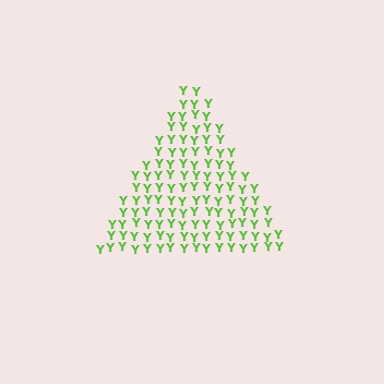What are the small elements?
The small elements are letter Y's.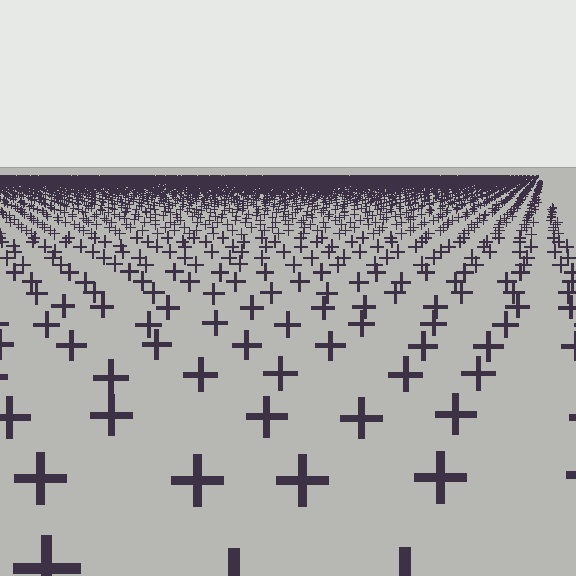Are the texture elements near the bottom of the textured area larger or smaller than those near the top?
Larger. Near the bottom, elements are closer to the viewer and appear at a bigger on-screen size.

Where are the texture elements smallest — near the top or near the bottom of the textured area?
Near the top.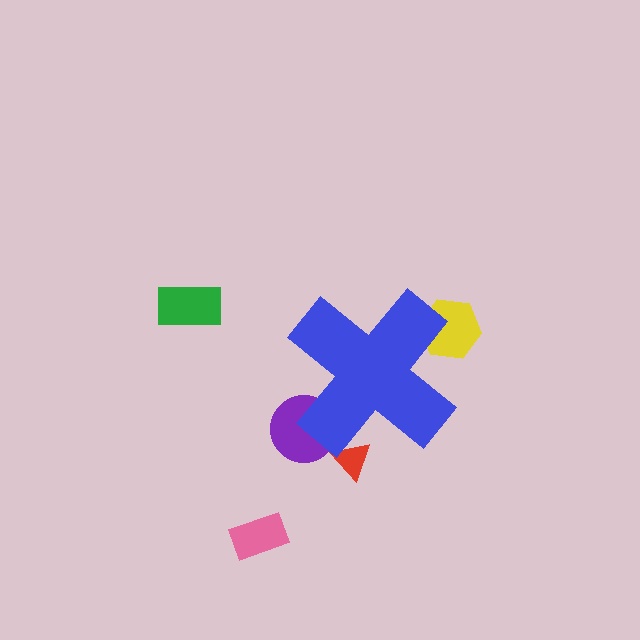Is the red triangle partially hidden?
Yes, the red triangle is partially hidden behind the blue cross.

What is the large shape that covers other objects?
A blue cross.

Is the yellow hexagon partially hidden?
Yes, the yellow hexagon is partially hidden behind the blue cross.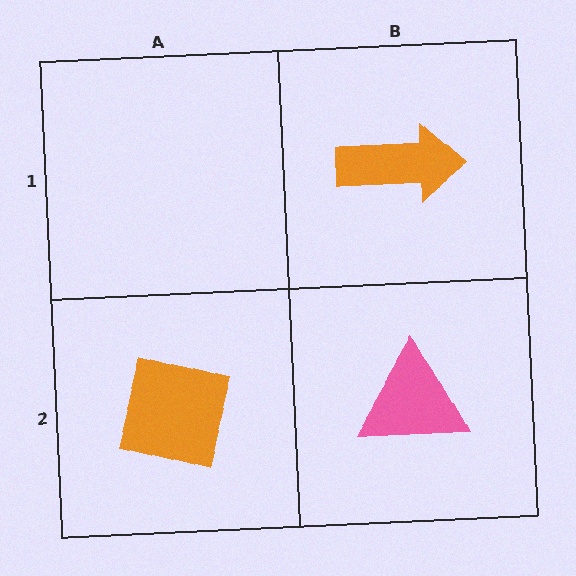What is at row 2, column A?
An orange square.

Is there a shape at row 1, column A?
No, that cell is empty.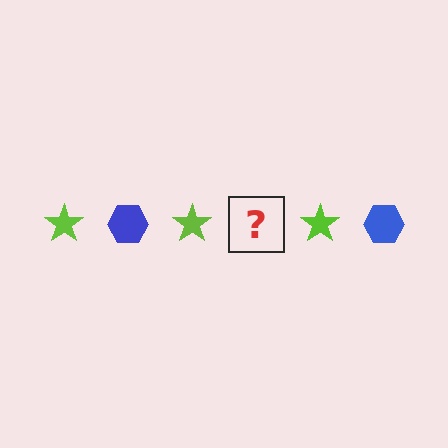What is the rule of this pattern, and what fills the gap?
The rule is that the pattern alternates between lime star and blue hexagon. The gap should be filled with a blue hexagon.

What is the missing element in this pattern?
The missing element is a blue hexagon.